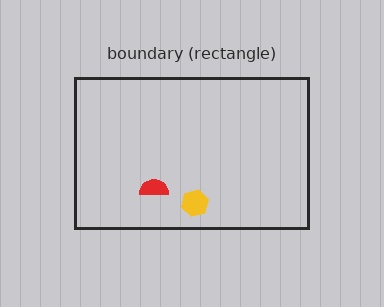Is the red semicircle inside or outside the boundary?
Inside.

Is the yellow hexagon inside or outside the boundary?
Inside.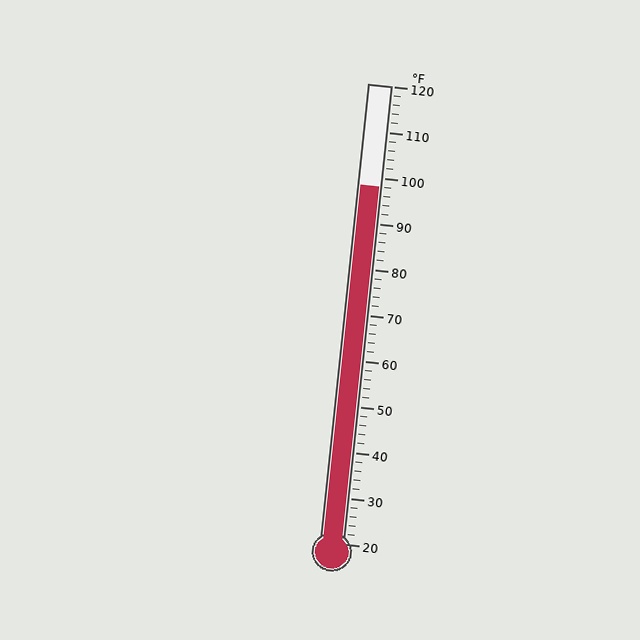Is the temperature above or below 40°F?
The temperature is above 40°F.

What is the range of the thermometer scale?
The thermometer scale ranges from 20°F to 120°F.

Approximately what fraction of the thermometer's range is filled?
The thermometer is filled to approximately 80% of its range.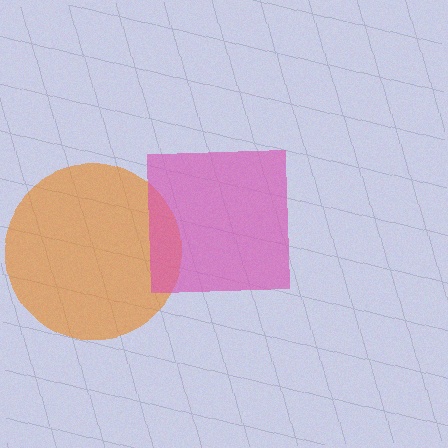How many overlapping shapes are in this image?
There are 2 overlapping shapes in the image.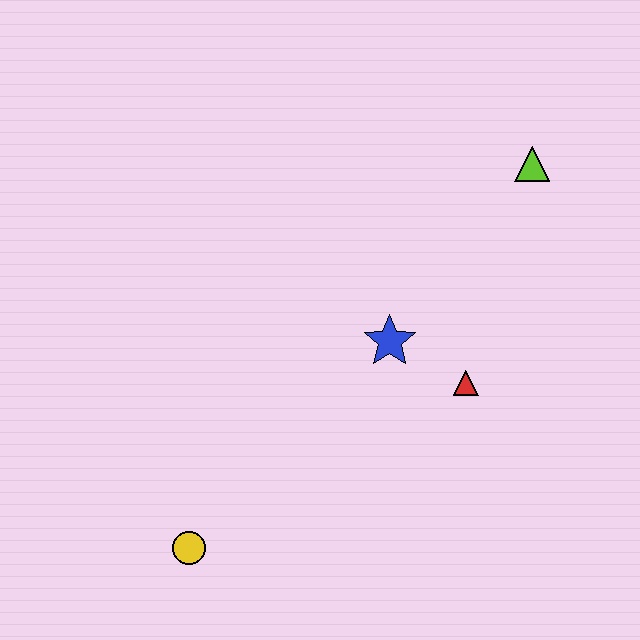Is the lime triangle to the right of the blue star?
Yes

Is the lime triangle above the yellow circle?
Yes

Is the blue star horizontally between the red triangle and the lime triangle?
No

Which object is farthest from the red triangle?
The yellow circle is farthest from the red triangle.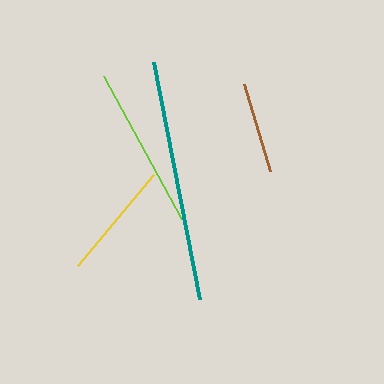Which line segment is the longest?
The teal line is the longest at approximately 242 pixels.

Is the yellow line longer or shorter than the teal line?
The teal line is longer than the yellow line.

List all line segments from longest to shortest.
From longest to shortest: teal, lime, yellow, brown.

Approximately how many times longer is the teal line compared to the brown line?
The teal line is approximately 2.7 times the length of the brown line.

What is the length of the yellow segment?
The yellow segment is approximately 119 pixels long.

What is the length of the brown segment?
The brown segment is approximately 91 pixels long.